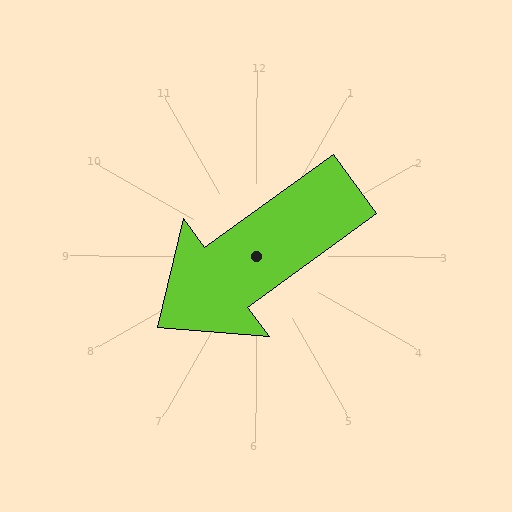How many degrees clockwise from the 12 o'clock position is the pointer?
Approximately 234 degrees.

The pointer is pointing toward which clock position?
Roughly 8 o'clock.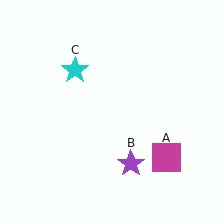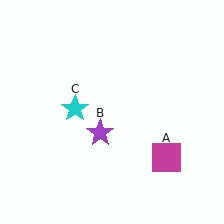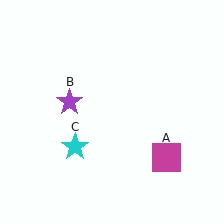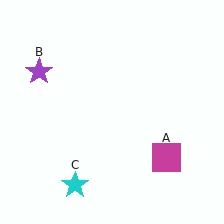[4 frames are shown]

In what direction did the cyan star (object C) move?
The cyan star (object C) moved down.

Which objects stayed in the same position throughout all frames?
Magenta square (object A) remained stationary.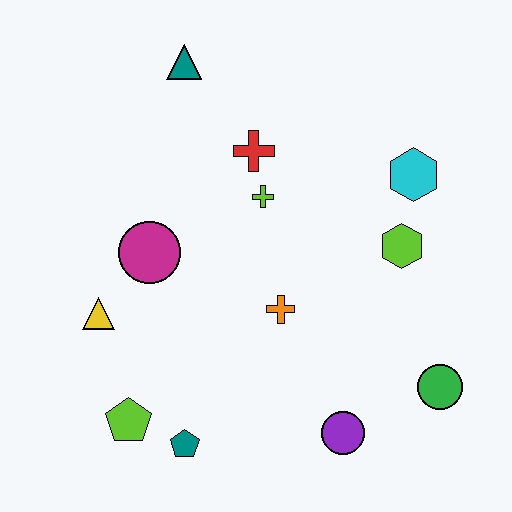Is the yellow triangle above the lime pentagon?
Yes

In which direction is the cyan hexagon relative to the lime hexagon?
The cyan hexagon is above the lime hexagon.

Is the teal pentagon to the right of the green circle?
No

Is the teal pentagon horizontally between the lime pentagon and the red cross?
Yes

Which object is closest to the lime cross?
The red cross is closest to the lime cross.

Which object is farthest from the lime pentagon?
The cyan hexagon is farthest from the lime pentagon.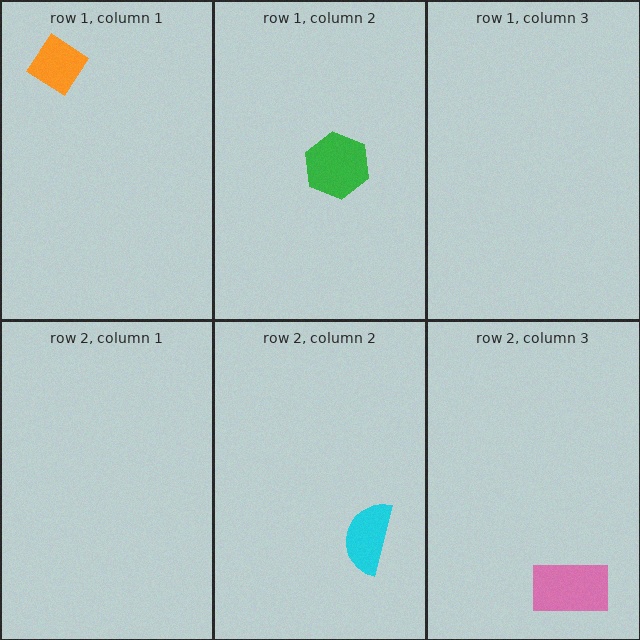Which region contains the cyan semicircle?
The row 2, column 2 region.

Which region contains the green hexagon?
The row 1, column 2 region.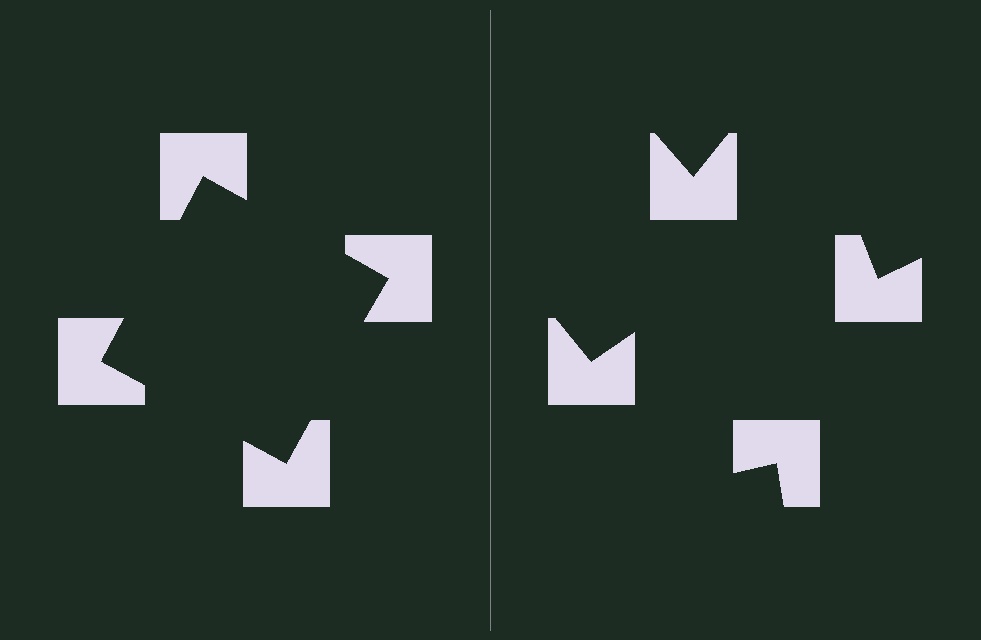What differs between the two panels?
The notched squares are positioned identically on both sides; only the wedge orientations differ. On the left they align to a square; on the right they are misaligned.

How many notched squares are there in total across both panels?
8 — 4 on each side.